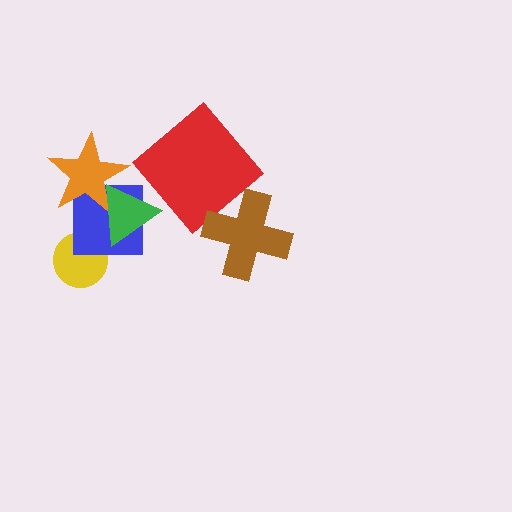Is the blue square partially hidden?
Yes, it is partially covered by another shape.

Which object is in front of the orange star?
The green triangle is in front of the orange star.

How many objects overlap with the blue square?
3 objects overlap with the blue square.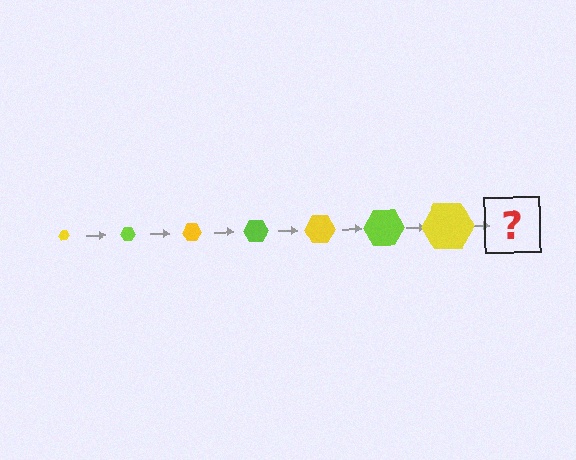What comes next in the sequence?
The next element should be a lime hexagon, larger than the previous one.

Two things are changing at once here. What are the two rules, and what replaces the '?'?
The two rules are that the hexagon grows larger each step and the color cycles through yellow and lime. The '?' should be a lime hexagon, larger than the previous one.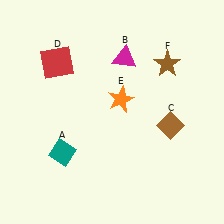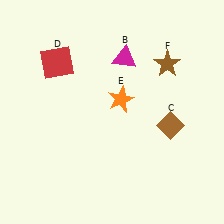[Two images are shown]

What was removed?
The teal diamond (A) was removed in Image 2.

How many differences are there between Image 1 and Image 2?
There is 1 difference between the two images.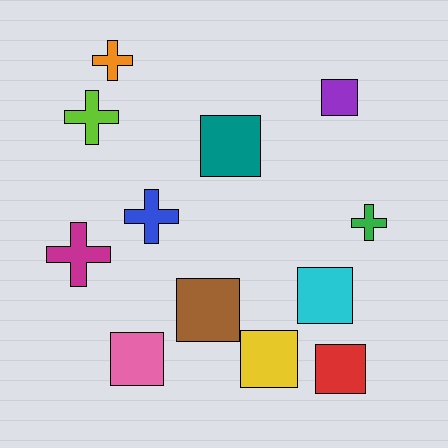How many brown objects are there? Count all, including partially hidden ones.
There is 1 brown object.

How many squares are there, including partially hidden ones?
There are 7 squares.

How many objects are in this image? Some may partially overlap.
There are 12 objects.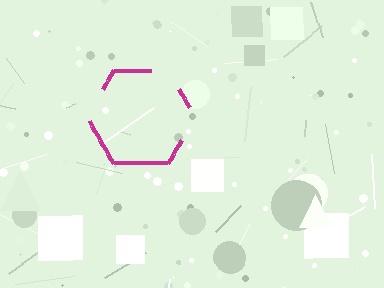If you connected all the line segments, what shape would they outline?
They would outline a hexagon.